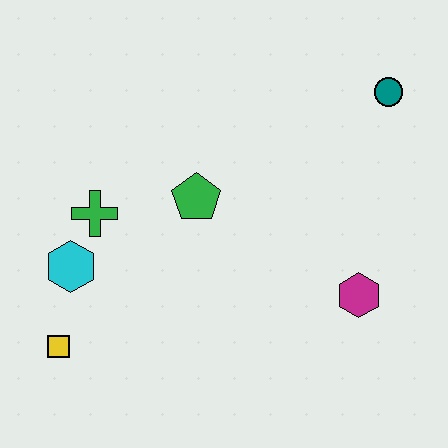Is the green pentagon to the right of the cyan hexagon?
Yes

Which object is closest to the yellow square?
The cyan hexagon is closest to the yellow square.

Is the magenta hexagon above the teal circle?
No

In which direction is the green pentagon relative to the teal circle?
The green pentagon is to the left of the teal circle.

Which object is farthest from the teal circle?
The yellow square is farthest from the teal circle.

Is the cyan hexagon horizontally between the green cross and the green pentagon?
No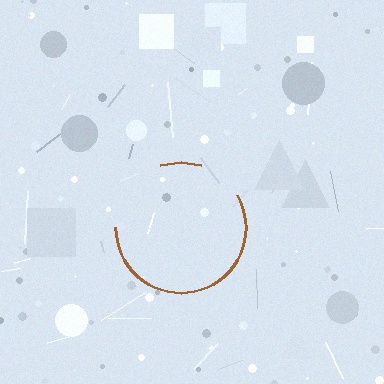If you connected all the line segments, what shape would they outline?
They would outline a circle.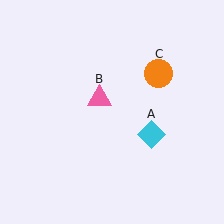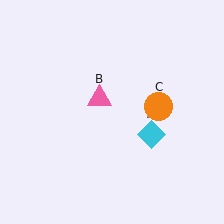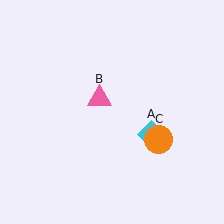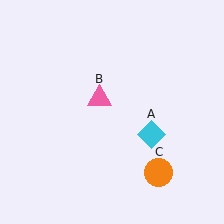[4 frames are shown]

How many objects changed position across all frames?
1 object changed position: orange circle (object C).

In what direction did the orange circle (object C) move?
The orange circle (object C) moved down.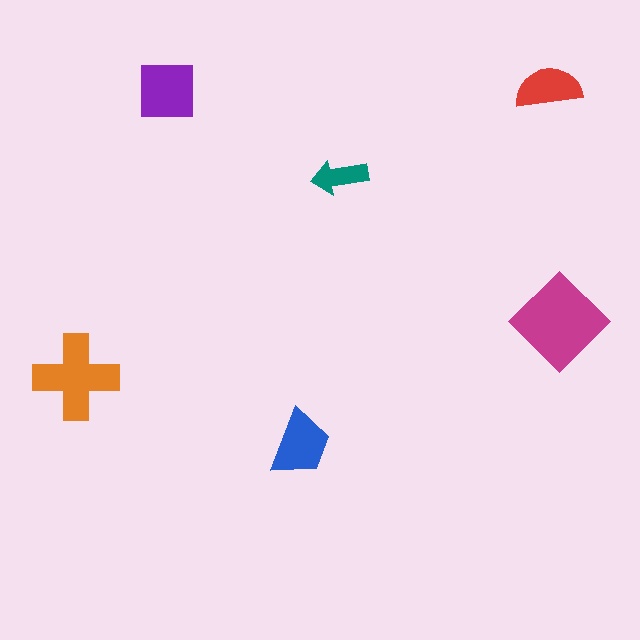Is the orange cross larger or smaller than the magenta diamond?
Smaller.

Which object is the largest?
The magenta diamond.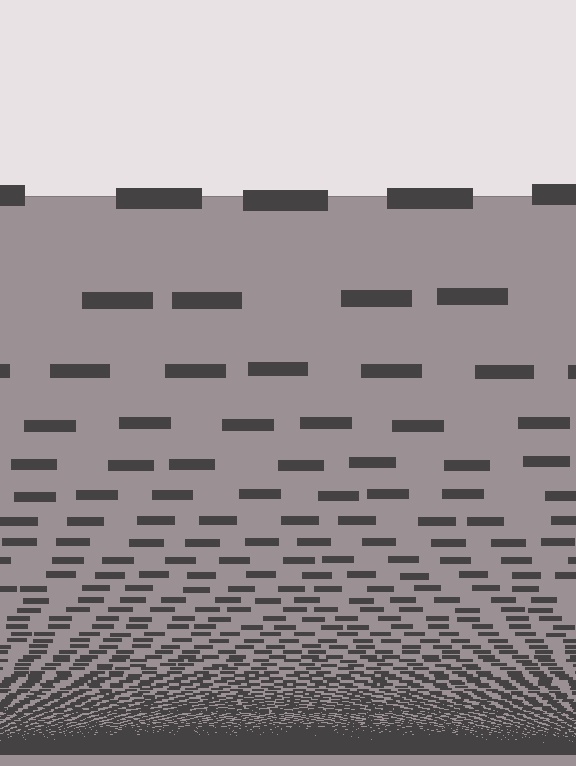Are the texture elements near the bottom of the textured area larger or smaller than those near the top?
Smaller. The gradient is inverted — elements near the bottom are smaller and denser.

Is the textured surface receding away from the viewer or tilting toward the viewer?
The surface appears to tilt toward the viewer. Texture elements get larger and sparser toward the top.